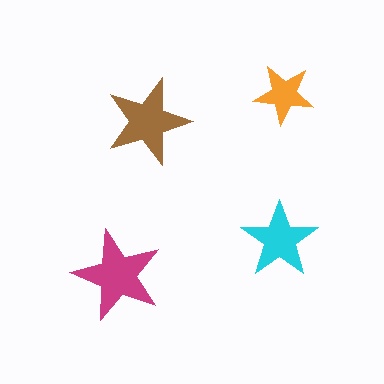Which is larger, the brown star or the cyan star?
The brown one.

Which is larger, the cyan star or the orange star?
The cyan one.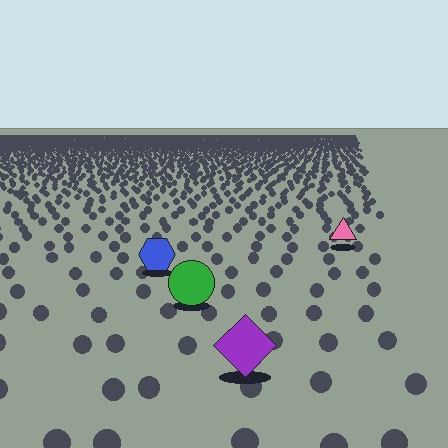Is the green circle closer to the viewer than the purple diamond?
No. The purple diamond is closer — you can tell from the texture gradient: the ground texture is coarser near it.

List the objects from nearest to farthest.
From nearest to farthest: the purple diamond, the green circle, the blue hexagon, the pink triangle.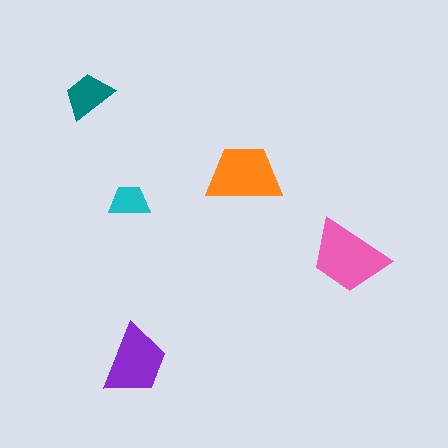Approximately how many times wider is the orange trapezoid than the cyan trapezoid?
About 2 times wider.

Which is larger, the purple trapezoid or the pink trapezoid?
The pink one.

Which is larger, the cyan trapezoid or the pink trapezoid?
The pink one.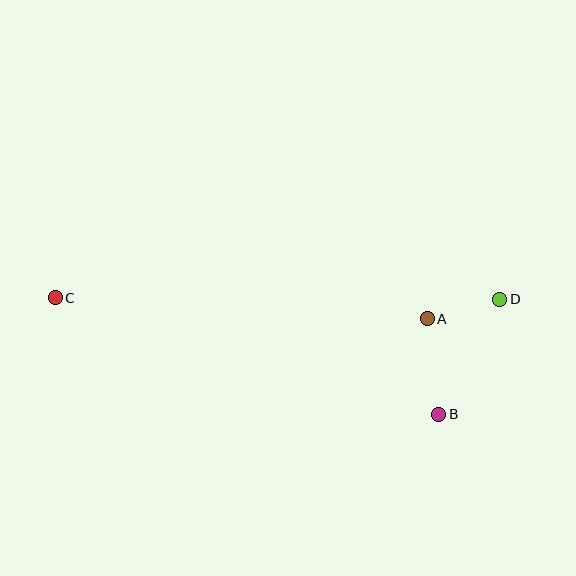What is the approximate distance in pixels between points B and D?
The distance between B and D is approximately 131 pixels.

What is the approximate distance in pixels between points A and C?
The distance between A and C is approximately 372 pixels.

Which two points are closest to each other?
Points A and D are closest to each other.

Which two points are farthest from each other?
Points C and D are farthest from each other.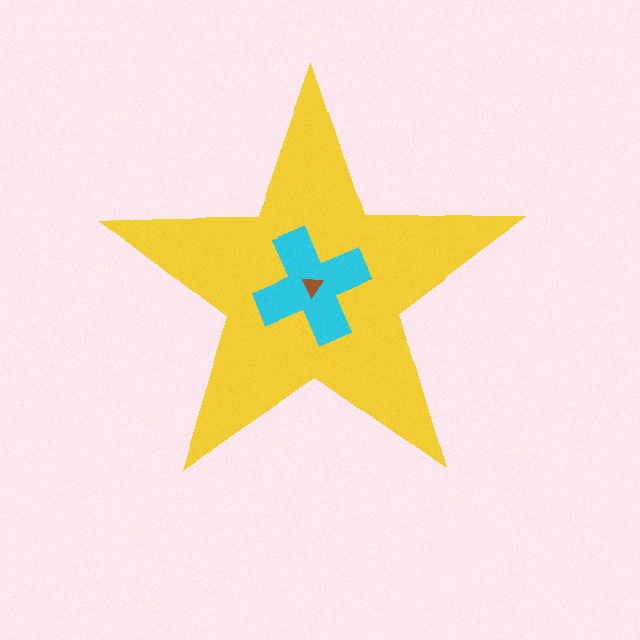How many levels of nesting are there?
3.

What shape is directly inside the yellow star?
The cyan cross.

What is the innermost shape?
The brown triangle.